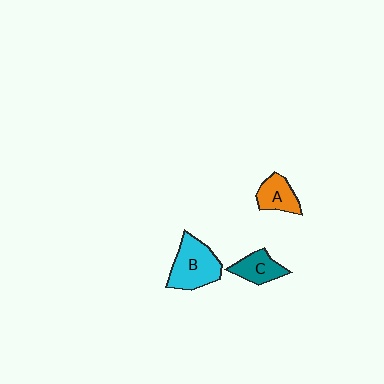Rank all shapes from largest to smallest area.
From largest to smallest: B (cyan), C (teal), A (orange).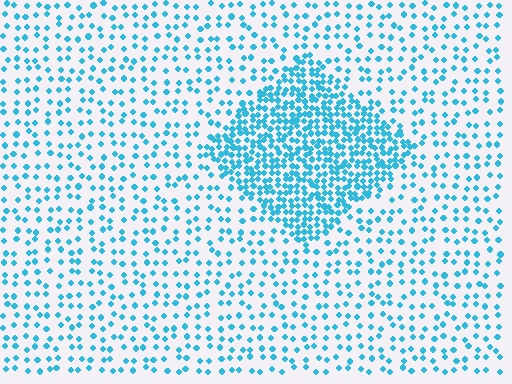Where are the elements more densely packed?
The elements are more densely packed inside the diamond boundary.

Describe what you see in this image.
The image contains small cyan elements arranged at two different densities. A diamond-shaped region is visible where the elements are more densely packed than the surrounding area.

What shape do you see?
I see a diamond.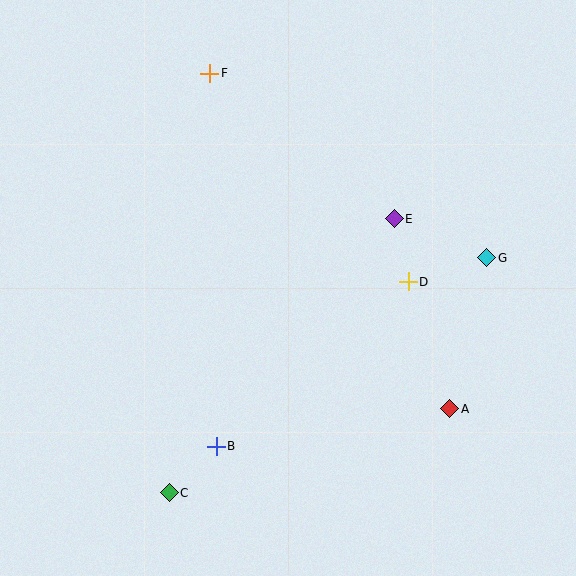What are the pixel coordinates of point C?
Point C is at (169, 493).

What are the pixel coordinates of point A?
Point A is at (450, 409).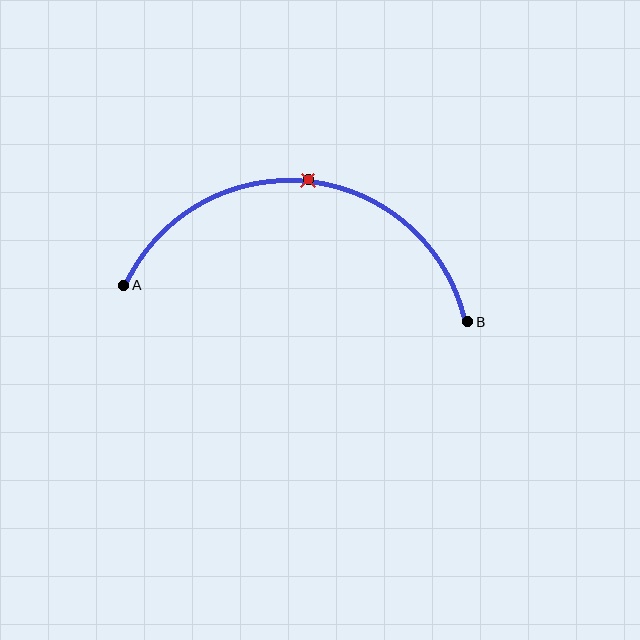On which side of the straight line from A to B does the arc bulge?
The arc bulges above the straight line connecting A and B.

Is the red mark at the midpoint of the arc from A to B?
Yes. The red mark lies on the arc at equal arc-length from both A and B — it is the arc midpoint.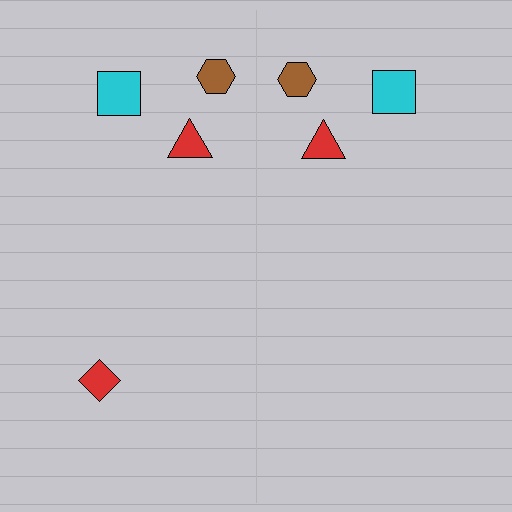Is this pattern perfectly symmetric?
No, the pattern is not perfectly symmetric. A red diamond is missing from the right side.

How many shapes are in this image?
There are 7 shapes in this image.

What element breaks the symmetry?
A red diamond is missing from the right side.